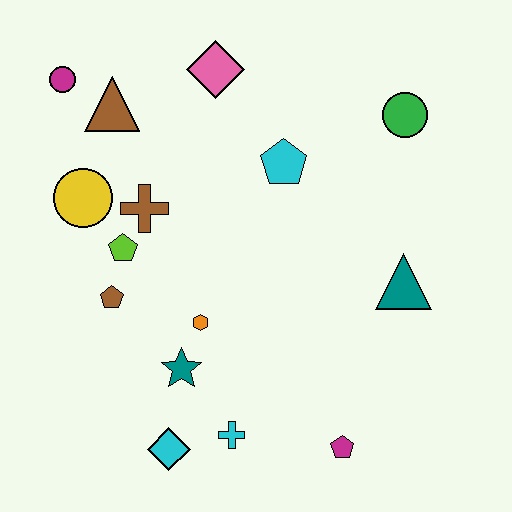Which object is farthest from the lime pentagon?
The green circle is farthest from the lime pentagon.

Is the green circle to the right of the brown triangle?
Yes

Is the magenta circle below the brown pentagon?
No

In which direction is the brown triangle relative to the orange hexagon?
The brown triangle is above the orange hexagon.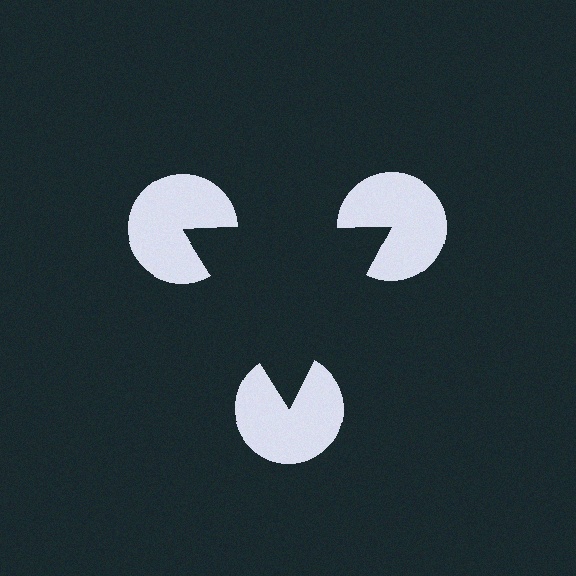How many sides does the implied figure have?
3 sides.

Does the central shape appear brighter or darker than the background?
It typically appears slightly darker than the background, even though no actual brightness change is drawn.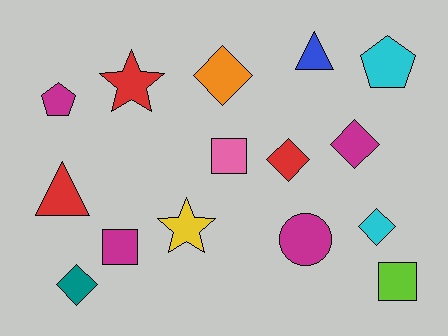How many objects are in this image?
There are 15 objects.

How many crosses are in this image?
There are no crosses.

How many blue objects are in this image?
There is 1 blue object.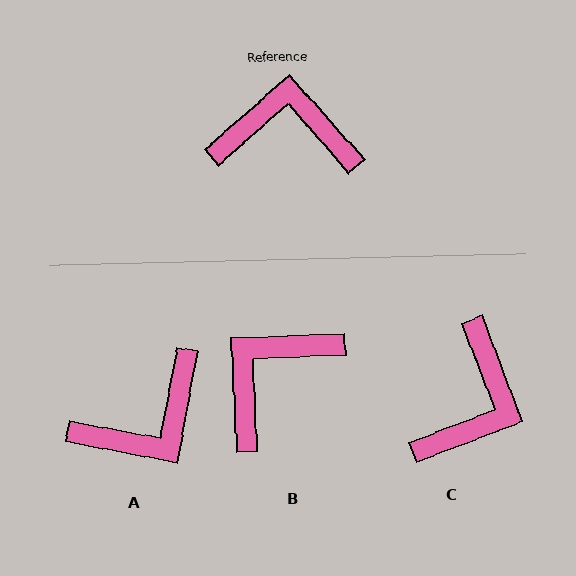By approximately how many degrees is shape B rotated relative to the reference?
Approximately 51 degrees counter-clockwise.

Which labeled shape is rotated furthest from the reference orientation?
A, about 142 degrees away.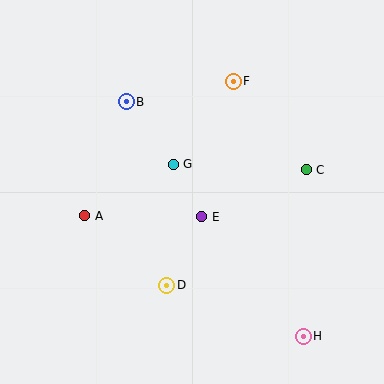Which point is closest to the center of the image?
Point E at (202, 217) is closest to the center.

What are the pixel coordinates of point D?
Point D is at (167, 285).